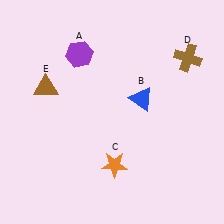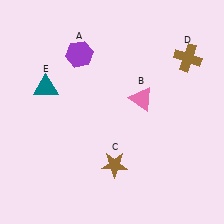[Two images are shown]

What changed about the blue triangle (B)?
In Image 1, B is blue. In Image 2, it changed to pink.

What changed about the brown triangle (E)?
In Image 1, E is brown. In Image 2, it changed to teal.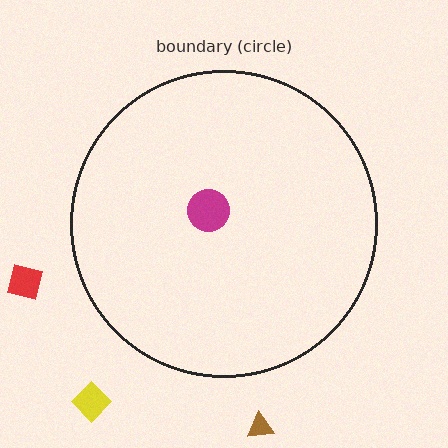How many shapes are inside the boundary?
1 inside, 3 outside.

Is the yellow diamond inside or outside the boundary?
Outside.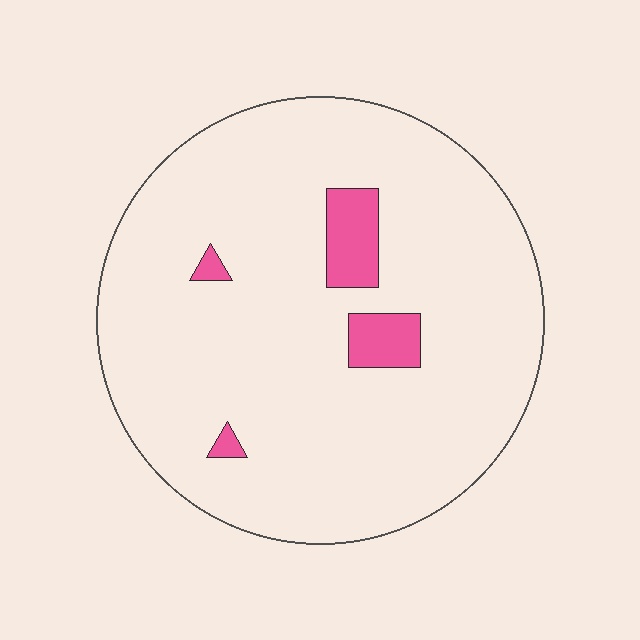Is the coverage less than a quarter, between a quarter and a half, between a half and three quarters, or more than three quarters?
Less than a quarter.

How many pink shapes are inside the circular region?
4.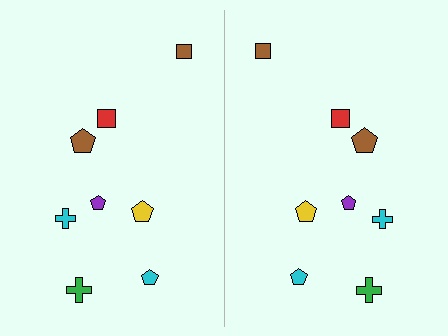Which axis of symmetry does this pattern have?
The pattern has a vertical axis of symmetry running through the center of the image.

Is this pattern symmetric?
Yes, this pattern has bilateral (reflection) symmetry.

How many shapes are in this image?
There are 16 shapes in this image.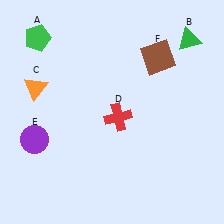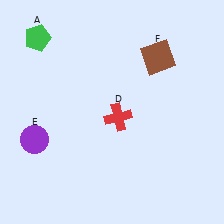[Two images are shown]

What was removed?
The green triangle (B), the orange triangle (C) were removed in Image 2.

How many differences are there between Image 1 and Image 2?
There are 2 differences between the two images.